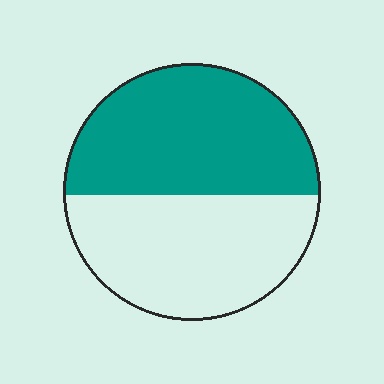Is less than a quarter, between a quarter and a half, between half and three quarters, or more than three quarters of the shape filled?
Between half and three quarters.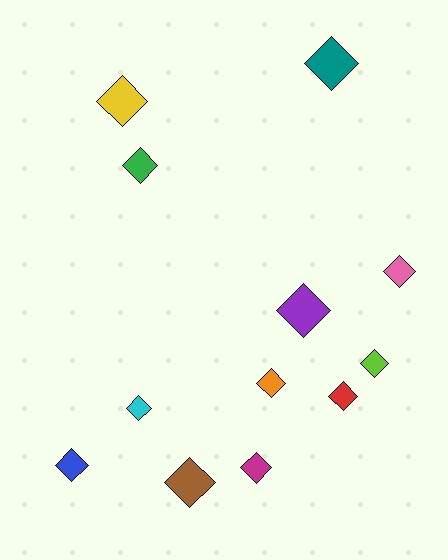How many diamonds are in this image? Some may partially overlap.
There are 12 diamonds.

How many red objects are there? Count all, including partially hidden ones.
There is 1 red object.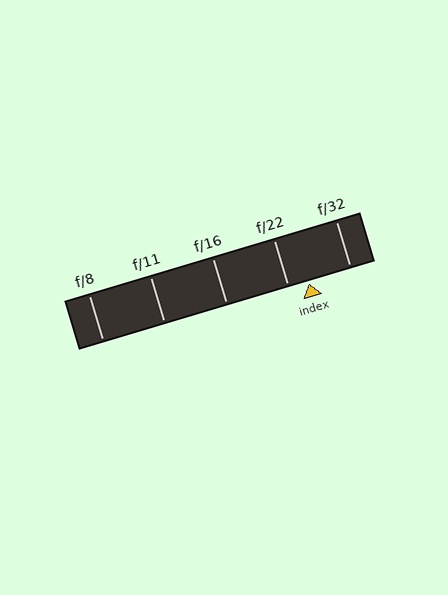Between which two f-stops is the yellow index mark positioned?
The index mark is between f/22 and f/32.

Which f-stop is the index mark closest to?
The index mark is closest to f/22.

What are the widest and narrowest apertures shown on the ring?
The widest aperture shown is f/8 and the narrowest is f/32.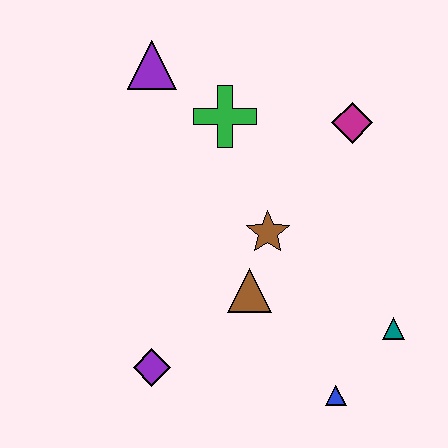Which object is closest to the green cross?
The purple triangle is closest to the green cross.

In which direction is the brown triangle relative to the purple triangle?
The brown triangle is below the purple triangle.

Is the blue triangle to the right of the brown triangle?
Yes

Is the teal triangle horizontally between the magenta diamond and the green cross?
No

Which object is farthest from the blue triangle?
The purple triangle is farthest from the blue triangle.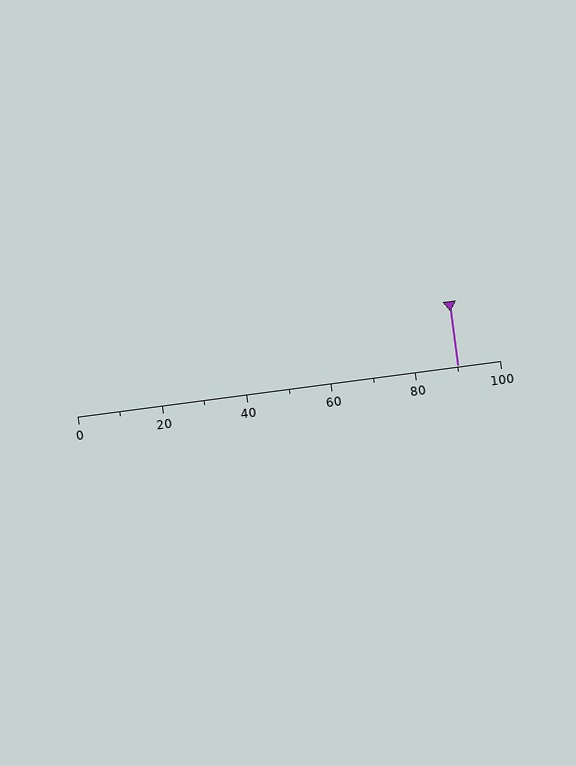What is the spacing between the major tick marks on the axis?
The major ticks are spaced 20 apart.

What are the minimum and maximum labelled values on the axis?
The axis runs from 0 to 100.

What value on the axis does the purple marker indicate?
The marker indicates approximately 90.